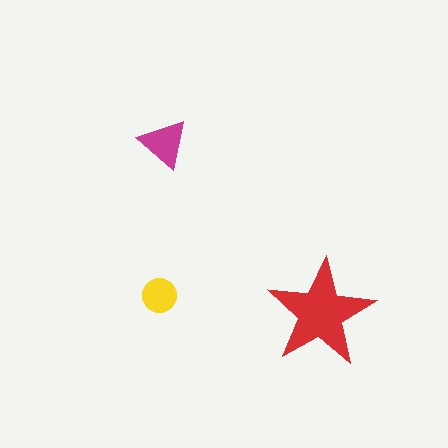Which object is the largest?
The red star.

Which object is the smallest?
The yellow circle.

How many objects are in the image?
There are 3 objects in the image.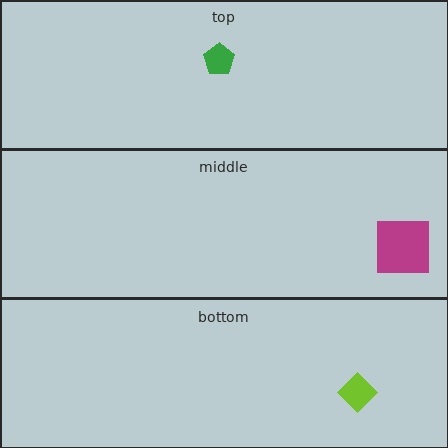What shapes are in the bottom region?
The lime diamond.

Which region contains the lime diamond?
The bottom region.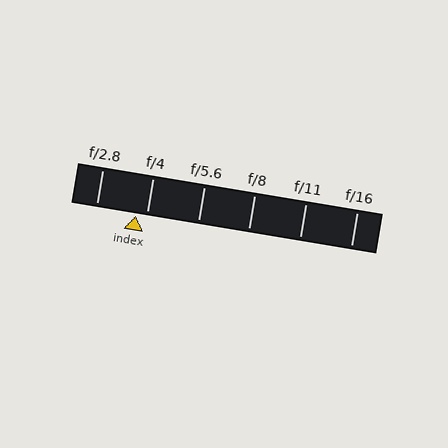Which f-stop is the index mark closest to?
The index mark is closest to f/4.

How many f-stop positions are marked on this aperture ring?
There are 6 f-stop positions marked.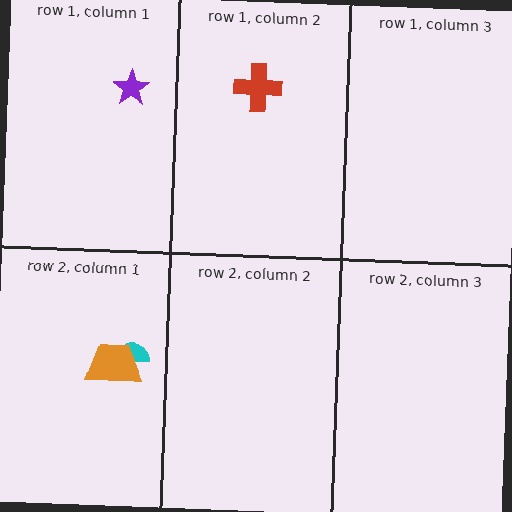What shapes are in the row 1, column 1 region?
The purple star.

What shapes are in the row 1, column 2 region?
The red cross.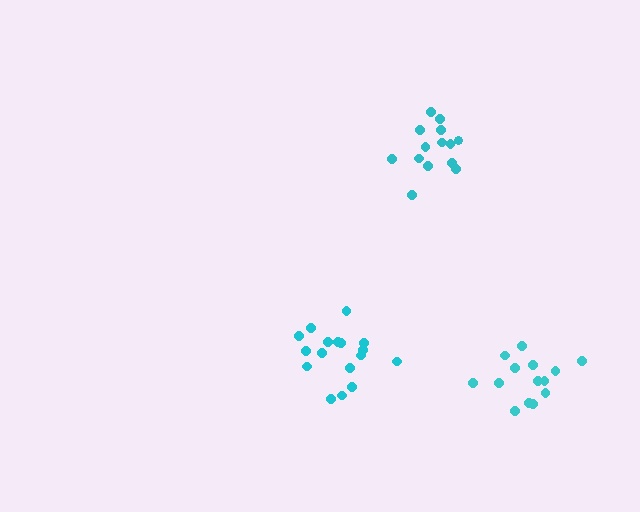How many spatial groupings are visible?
There are 3 spatial groupings.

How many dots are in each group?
Group 1: 14 dots, Group 2: 17 dots, Group 3: 14 dots (45 total).